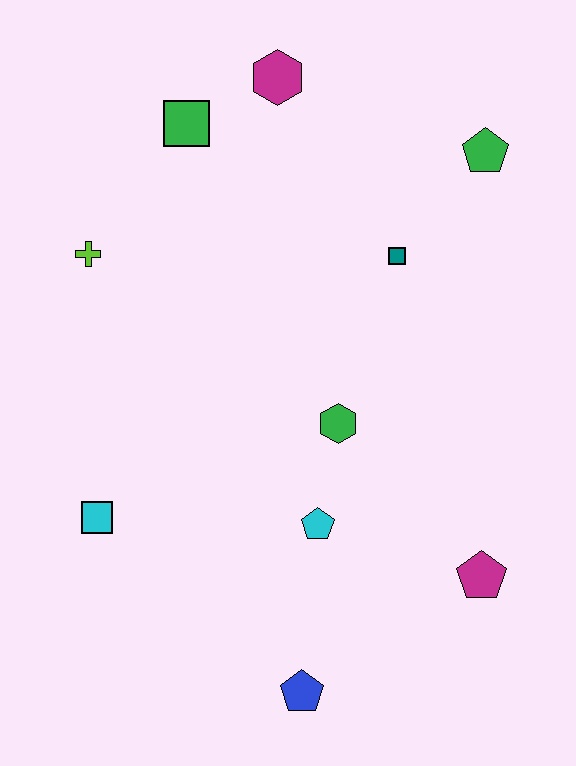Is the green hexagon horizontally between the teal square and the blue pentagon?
Yes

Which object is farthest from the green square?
The blue pentagon is farthest from the green square.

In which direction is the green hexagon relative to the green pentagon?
The green hexagon is below the green pentagon.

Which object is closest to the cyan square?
The cyan pentagon is closest to the cyan square.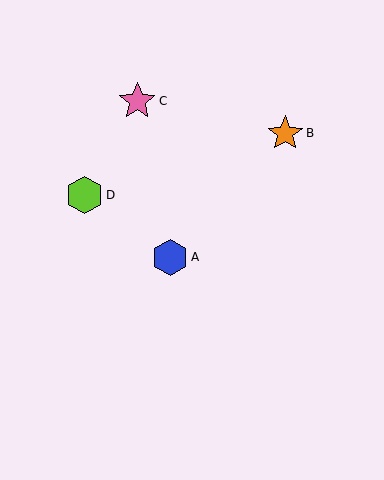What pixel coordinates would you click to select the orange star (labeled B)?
Click at (285, 134) to select the orange star B.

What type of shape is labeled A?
Shape A is a blue hexagon.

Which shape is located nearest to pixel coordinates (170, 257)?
The blue hexagon (labeled A) at (170, 257) is nearest to that location.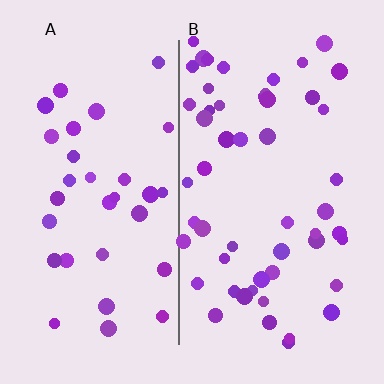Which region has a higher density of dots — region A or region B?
B (the right).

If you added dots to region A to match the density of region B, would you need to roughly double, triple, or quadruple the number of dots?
Approximately double.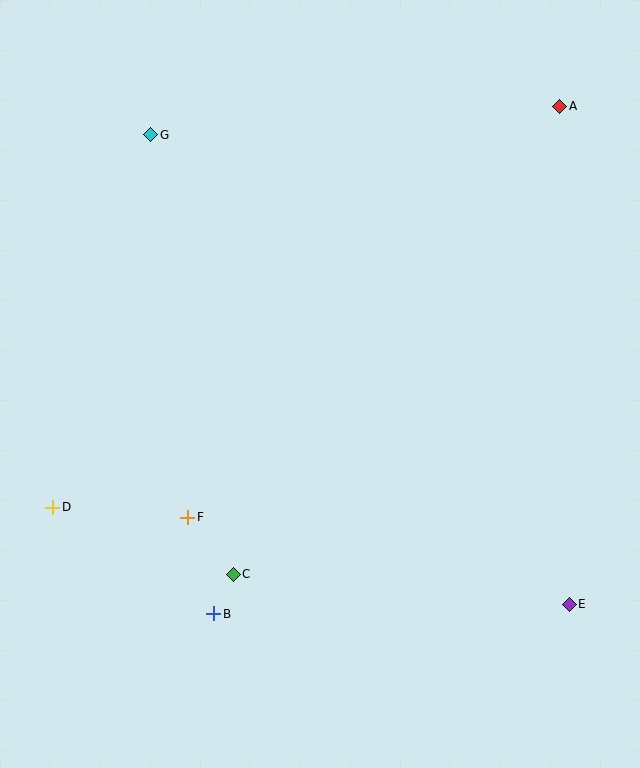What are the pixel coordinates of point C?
Point C is at (233, 574).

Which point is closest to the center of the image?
Point F at (188, 517) is closest to the center.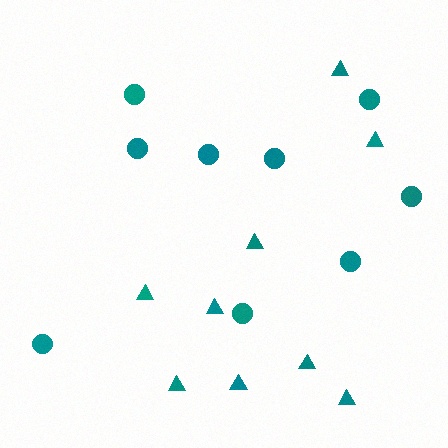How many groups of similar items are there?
There are 2 groups: one group of circles (9) and one group of triangles (9).